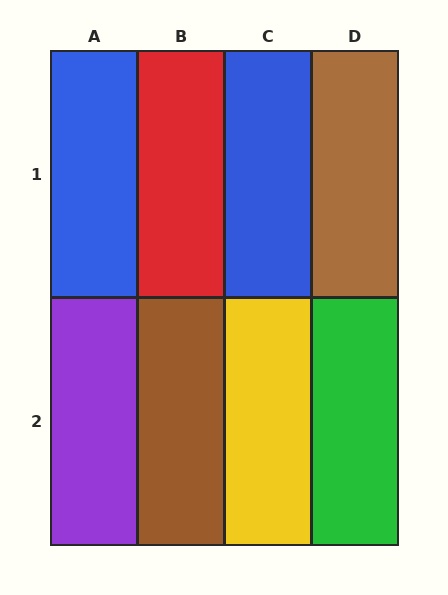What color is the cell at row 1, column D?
Brown.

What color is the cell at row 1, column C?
Blue.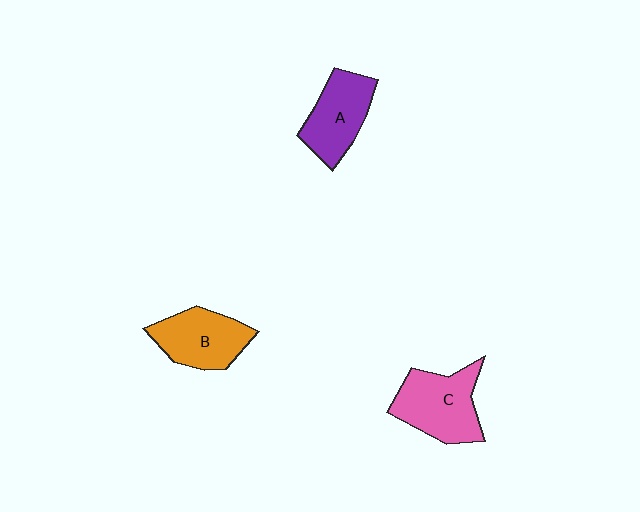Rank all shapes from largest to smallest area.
From largest to smallest: C (pink), B (orange), A (purple).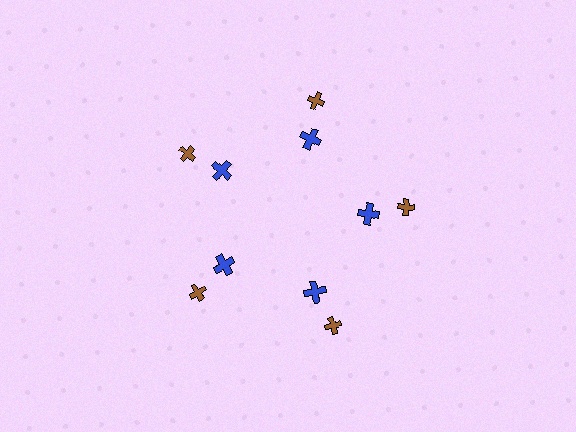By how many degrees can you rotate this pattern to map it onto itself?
The pattern maps onto itself every 72 degrees of rotation.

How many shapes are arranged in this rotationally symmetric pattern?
There are 10 shapes, arranged in 5 groups of 2.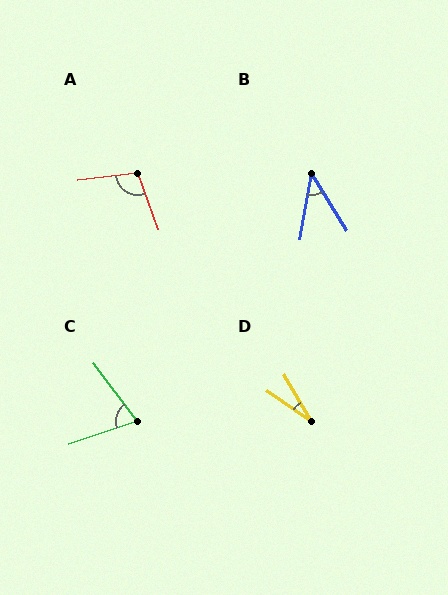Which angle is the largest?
A, at approximately 103 degrees.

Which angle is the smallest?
D, at approximately 25 degrees.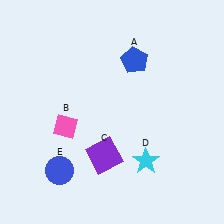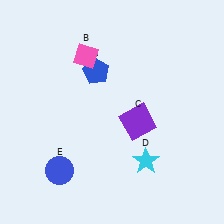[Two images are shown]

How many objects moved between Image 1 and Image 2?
3 objects moved between the two images.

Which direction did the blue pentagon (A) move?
The blue pentagon (A) moved left.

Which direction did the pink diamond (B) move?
The pink diamond (B) moved up.